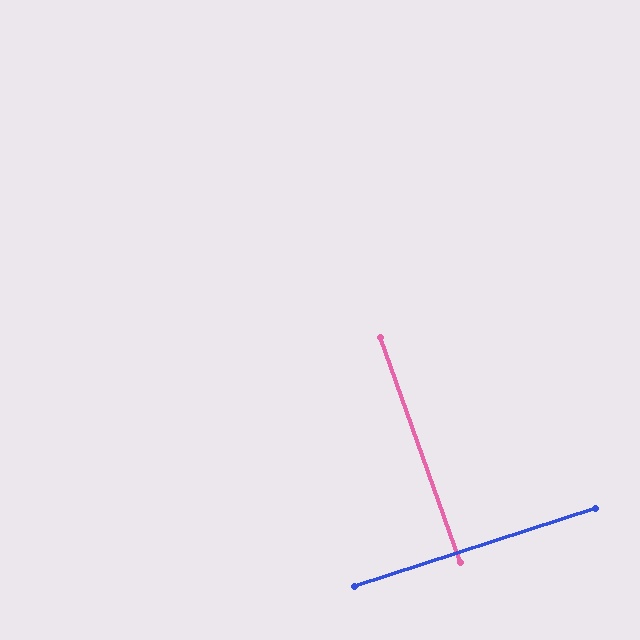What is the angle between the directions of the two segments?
Approximately 89 degrees.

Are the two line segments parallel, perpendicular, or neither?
Perpendicular — they meet at approximately 89°.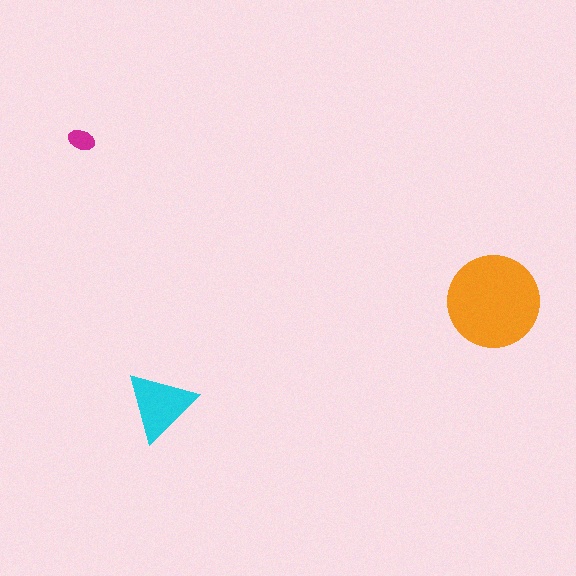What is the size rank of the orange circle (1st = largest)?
1st.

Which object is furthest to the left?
The magenta ellipse is leftmost.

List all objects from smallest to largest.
The magenta ellipse, the cyan triangle, the orange circle.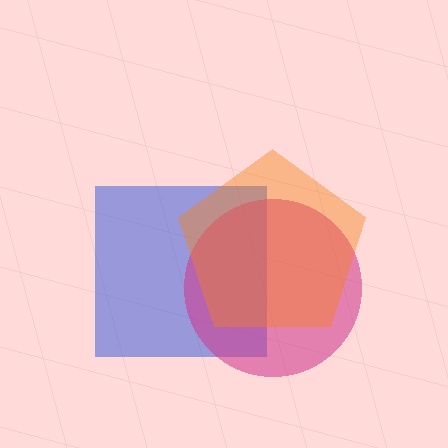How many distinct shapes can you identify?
There are 3 distinct shapes: a blue square, a magenta circle, an orange pentagon.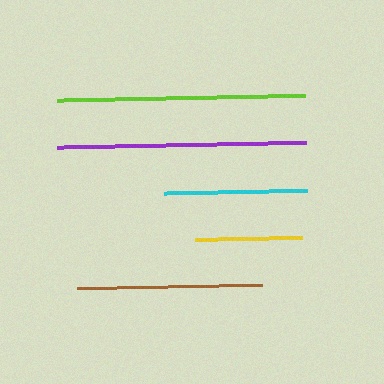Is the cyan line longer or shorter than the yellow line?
The cyan line is longer than the yellow line.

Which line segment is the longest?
The purple line is the longest at approximately 250 pixels.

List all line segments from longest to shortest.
From longest to shortest: purple, lime, brown, cyan, yellow.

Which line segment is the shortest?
The yellow line is the shortest at approximately 107 pixels.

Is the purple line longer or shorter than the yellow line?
The purple line is longer than the yellow line.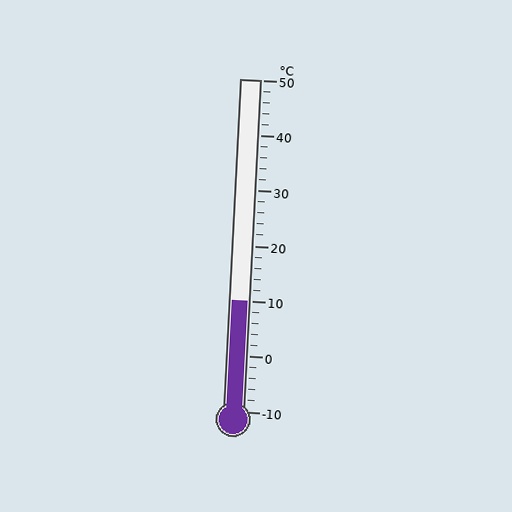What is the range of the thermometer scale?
The thermometer scale ranges from -10°C to 50°C.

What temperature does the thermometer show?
The thermometer shows approximately 10°C.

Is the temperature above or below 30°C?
The temperature is below 30°C.